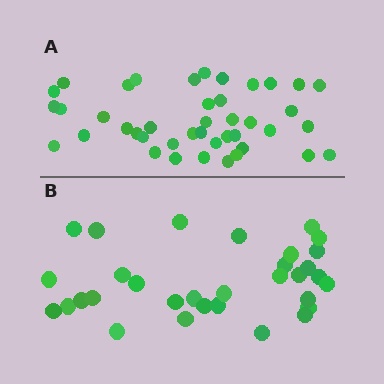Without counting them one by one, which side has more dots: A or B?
Region A (the top region) has more dots.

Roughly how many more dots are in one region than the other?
Region A has roughly 10 or so more dots than region B.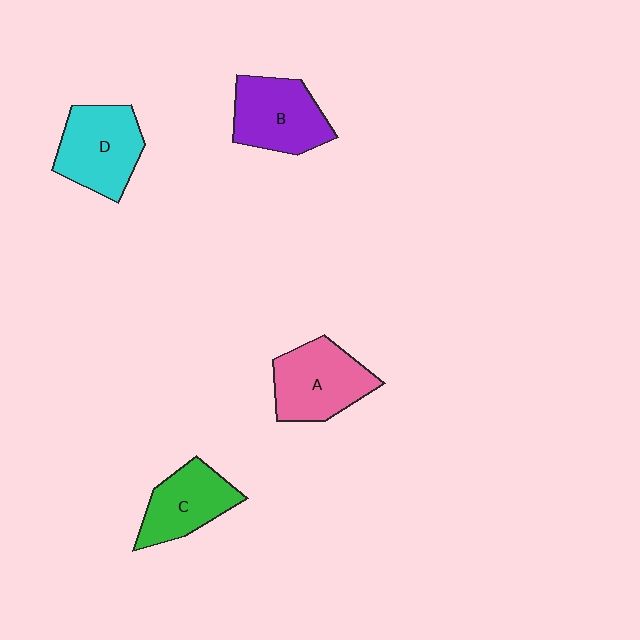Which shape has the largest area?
Shape D (cyan).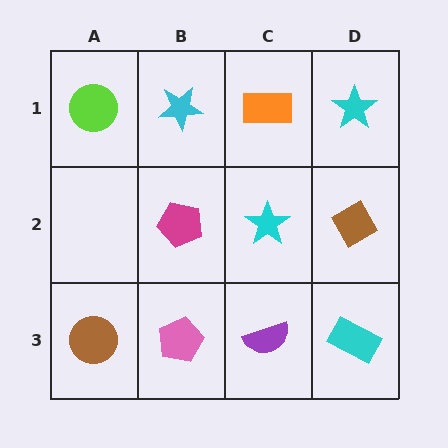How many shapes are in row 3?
4 shapes.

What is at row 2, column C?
A cyan star.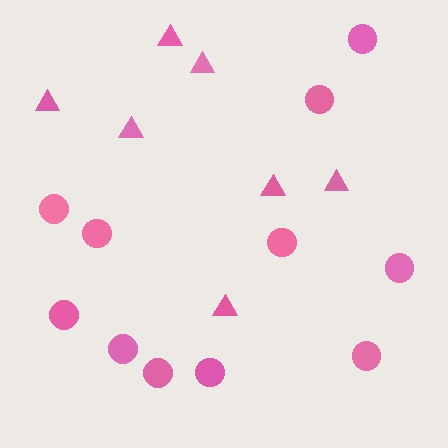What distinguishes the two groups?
There are 2 groups: one group of circles (11) and one group of triangles (7).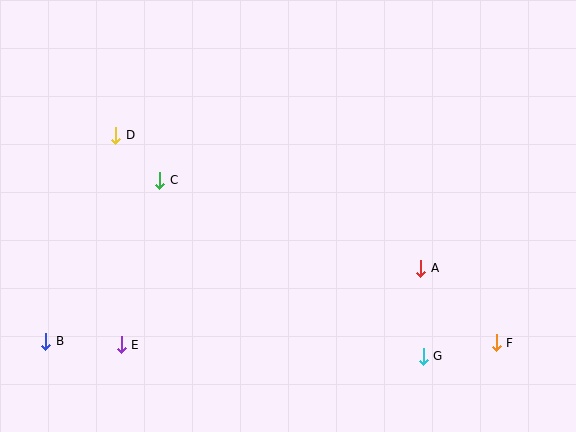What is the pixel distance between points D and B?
The distance between D and B is 218 pixels.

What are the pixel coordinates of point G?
Point G is at (423, 356).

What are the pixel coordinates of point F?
Point F is at (496, 343).